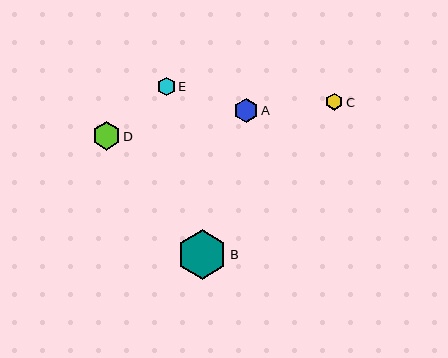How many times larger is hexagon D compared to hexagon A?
Hexagon D is approximately 1.2 times the size of hexagon A.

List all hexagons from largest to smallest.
From largest to smallest: B, D, A, E, C.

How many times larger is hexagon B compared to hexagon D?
Hexagon B is approximately 1.7 times the size of hexagon D.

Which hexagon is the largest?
Hexagon B is the largest with a size of approximately 49 pixels.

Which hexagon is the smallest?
Hexagon C is the smallest with a size of approximately 17 pixels.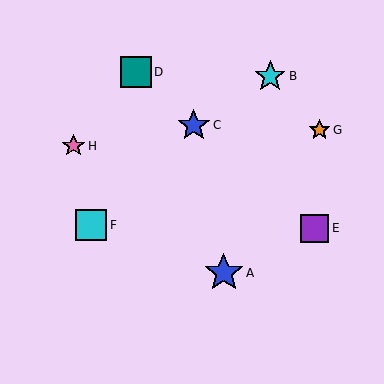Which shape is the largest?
The blue star (labeled A) is the largest.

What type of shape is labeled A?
Shape A is a blue star.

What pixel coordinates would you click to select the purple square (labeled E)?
Click at (315, 228) to select the purple square E.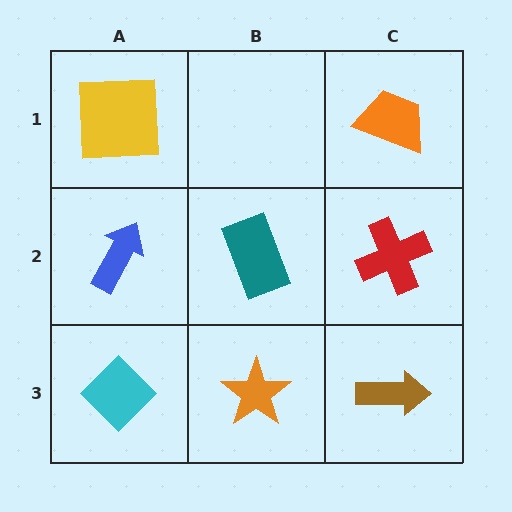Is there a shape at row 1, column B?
No, that cell is empty.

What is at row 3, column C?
A brown arrow.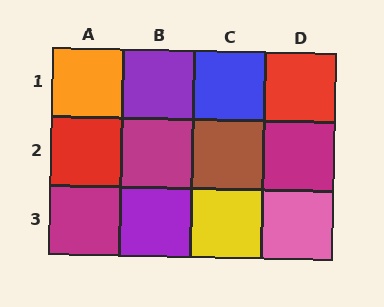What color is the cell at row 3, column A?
Magenta.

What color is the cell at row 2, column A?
Red.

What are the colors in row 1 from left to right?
Orange, purple, blue, red.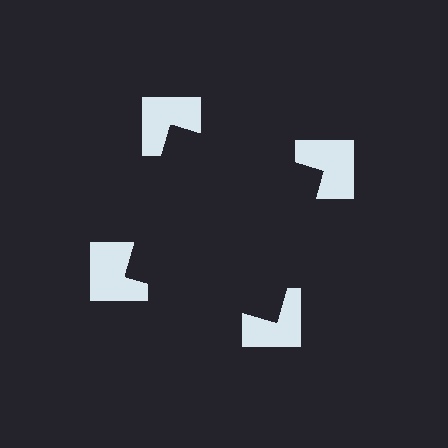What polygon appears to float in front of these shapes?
An illusory square — its edges are inferred from the aligned wedge cuts in the notched squares, not physically drawn.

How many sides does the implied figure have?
4 sides.